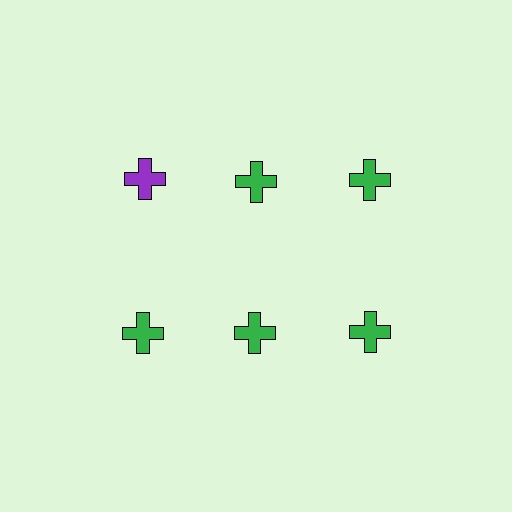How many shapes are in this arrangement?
There are 6 shapes arranged in a grid pattern.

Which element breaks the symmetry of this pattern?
The purple cross in the top row, leftmost column breaks the symmetry. All other shapes are green crosses.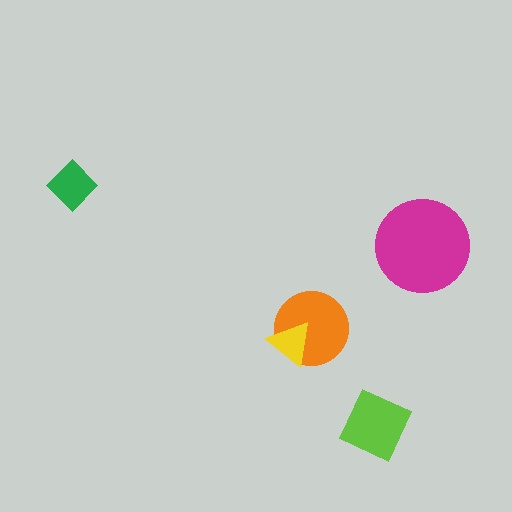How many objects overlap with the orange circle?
1 object overlaps with the orange circle.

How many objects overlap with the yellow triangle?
1 object overlaps with the yellow triangle.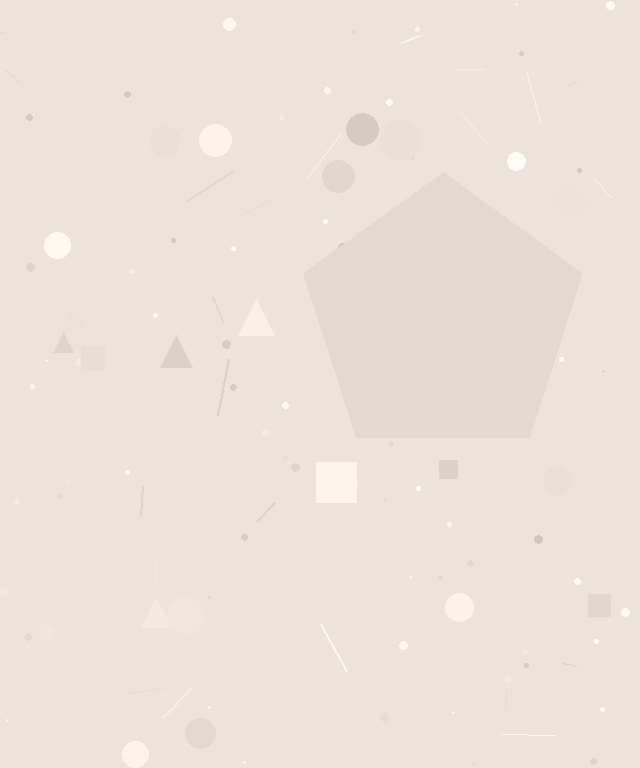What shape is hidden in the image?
A pentagon is hidden in the image.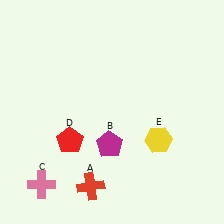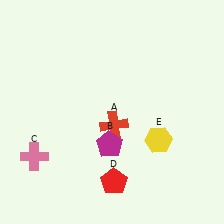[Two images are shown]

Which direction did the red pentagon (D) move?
The red pentagon (D) moved right.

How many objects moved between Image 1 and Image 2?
3 objects moved between the two images.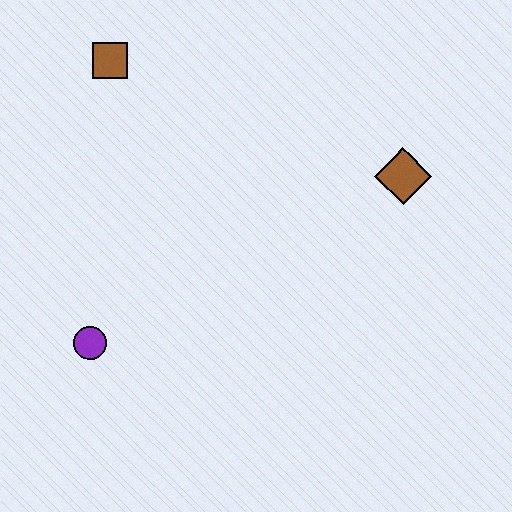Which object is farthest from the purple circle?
The brown diamond is farthest from the purple circle.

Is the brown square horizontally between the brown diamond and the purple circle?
Yes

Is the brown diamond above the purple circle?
Yes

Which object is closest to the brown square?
The purple circle is closest to the brown square.